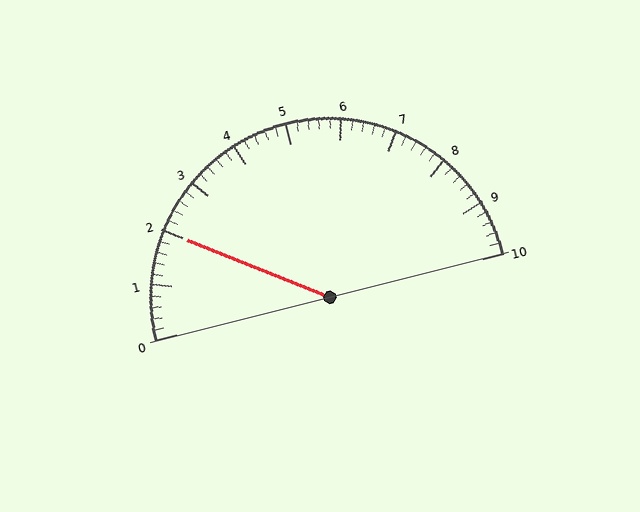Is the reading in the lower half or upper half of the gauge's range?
The reading is in the lower half of the range (0 to 10).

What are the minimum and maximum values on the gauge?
The gauge ranges from 0 to 10.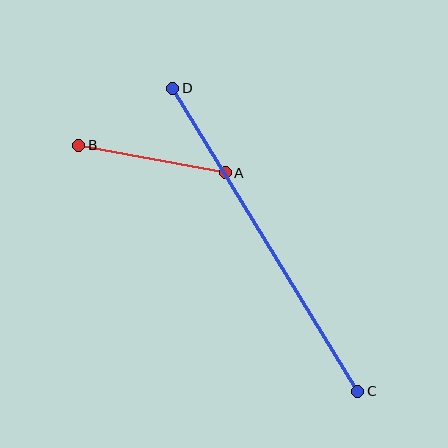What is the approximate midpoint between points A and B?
The midpoint is at approximately (152, 159) pixels.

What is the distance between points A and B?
The distance is approximately 149 pixels.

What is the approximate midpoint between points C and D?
The midpoint is at approximately (265, 240) pixels.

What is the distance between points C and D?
The distance is approximately 355 pixels.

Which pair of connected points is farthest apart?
Points C and D are farthest apart.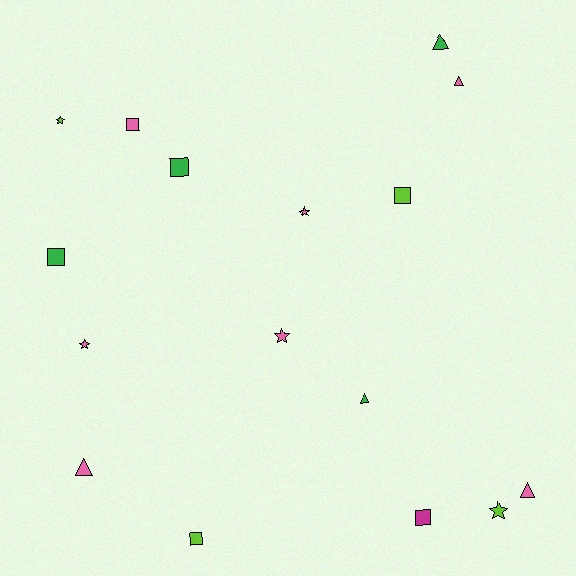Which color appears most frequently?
Pink, with 7 objects.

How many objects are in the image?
There are 16 objects.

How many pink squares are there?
There is 1 pink square.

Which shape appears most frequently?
Square, with 6 objects.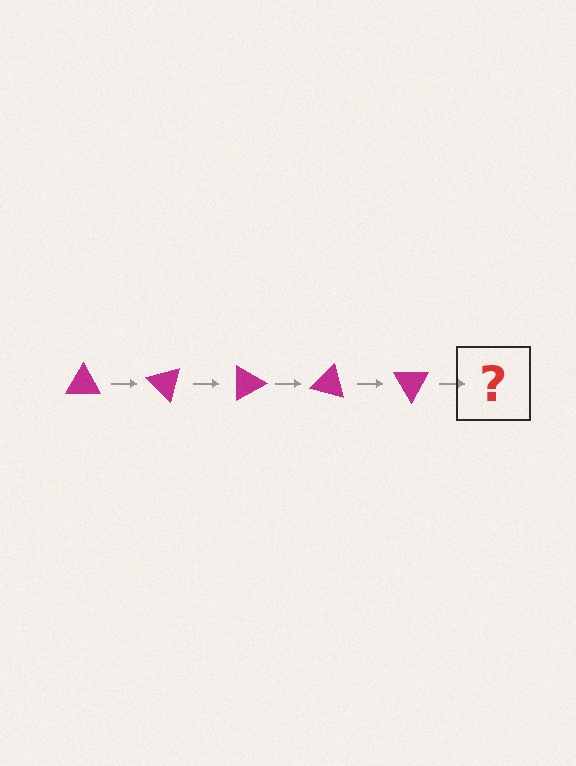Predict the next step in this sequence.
The next step is a magenta triangle rotated 225 degrees.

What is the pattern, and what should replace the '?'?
The pattern is that the triangle rotates 45 degrees each step. The '?' should be a magenta triangle rotated 225 degrees.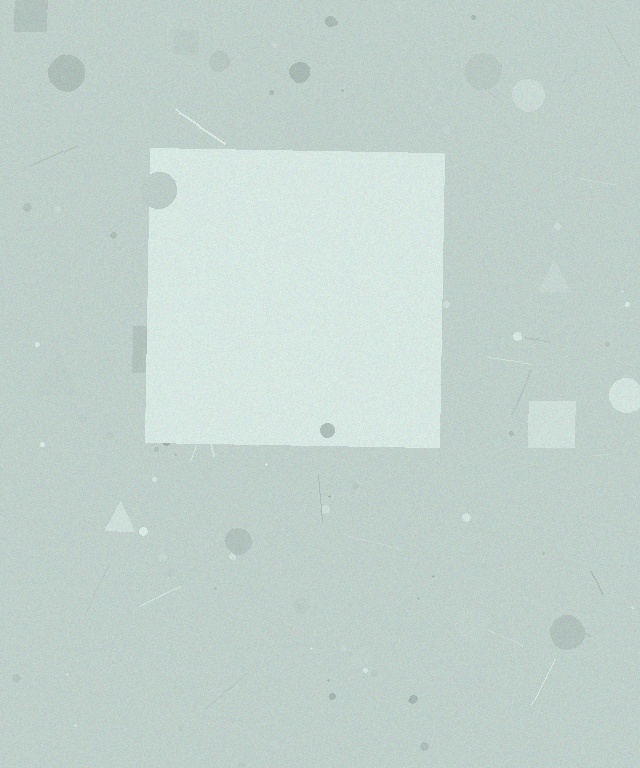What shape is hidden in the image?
A square is hidden in the image.